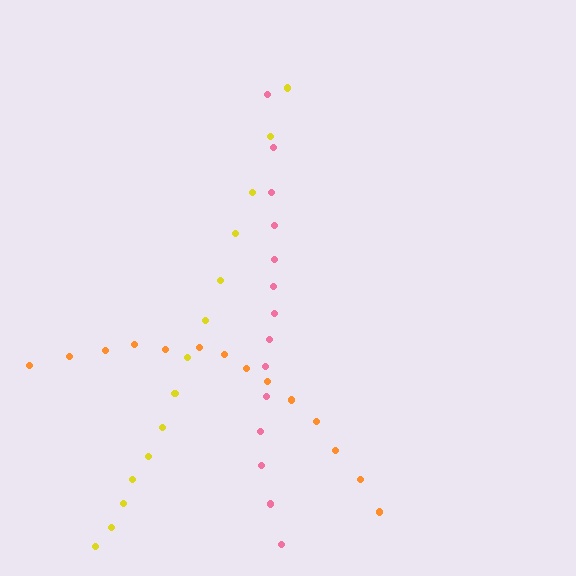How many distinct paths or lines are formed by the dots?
There are 3 distinct paths.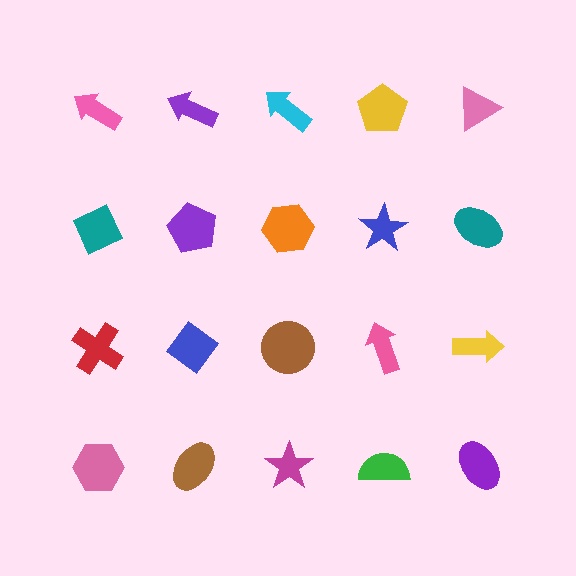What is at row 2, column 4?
A blue star.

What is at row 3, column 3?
A brown circle.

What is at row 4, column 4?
A green semicircle.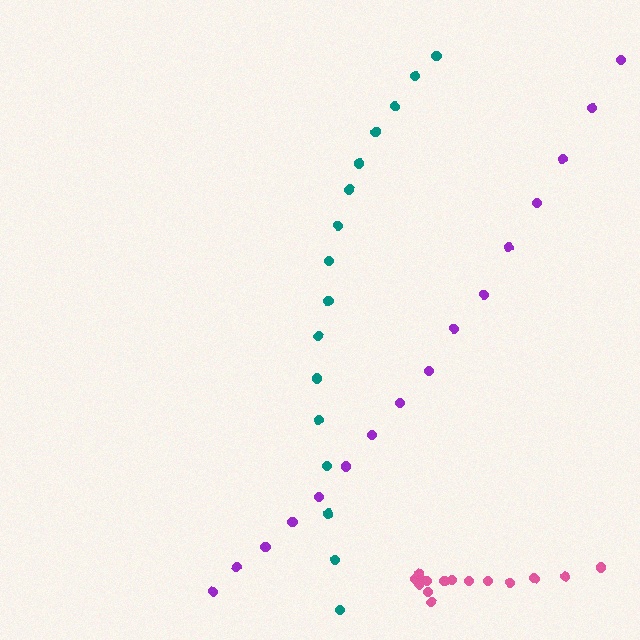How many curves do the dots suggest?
There are 3 distinct paths.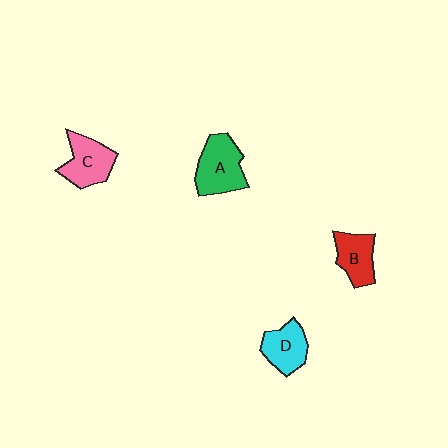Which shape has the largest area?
Shape A (green).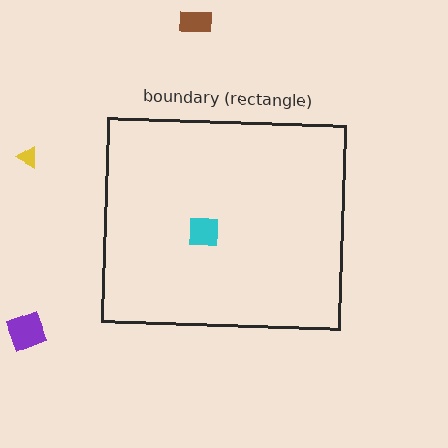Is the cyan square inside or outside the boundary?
Inside.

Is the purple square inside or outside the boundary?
Outside.